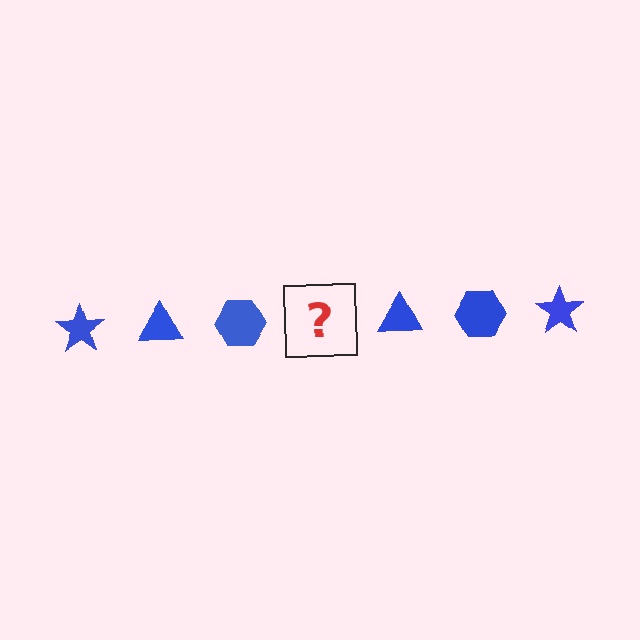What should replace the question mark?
The question mark should be replaced with a blue star.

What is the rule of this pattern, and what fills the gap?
The rule is that the pattern cycles through star, triangle, hexagon shapes in blue. The gap should be filled with a blue star.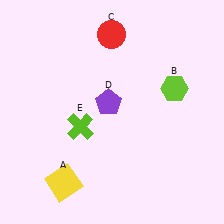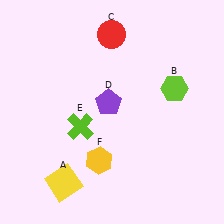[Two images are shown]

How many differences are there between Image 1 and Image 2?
There is 1 difference between the two images.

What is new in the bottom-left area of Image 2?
A yellow hexagon (F) was added in the bottom-left area of Image 2.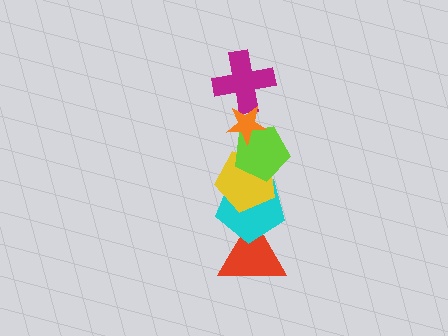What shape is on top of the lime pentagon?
The magenta cross is on top of the lime pentagon.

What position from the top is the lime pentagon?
The lime pentagon is 3rd from the top.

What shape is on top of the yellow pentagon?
The lime pentagon is on top of the yellow pentagon.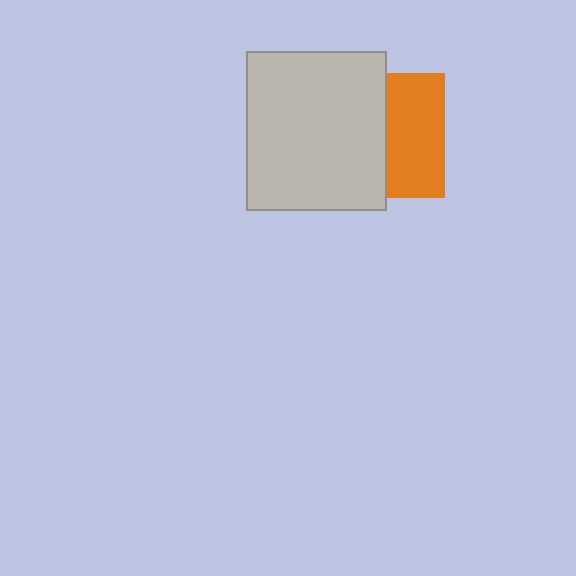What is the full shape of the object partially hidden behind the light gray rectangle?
The partially hidden object is an orange square.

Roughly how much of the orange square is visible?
About half of it is visible (roughly 46%).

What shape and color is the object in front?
The object in front is a light gray rectangle.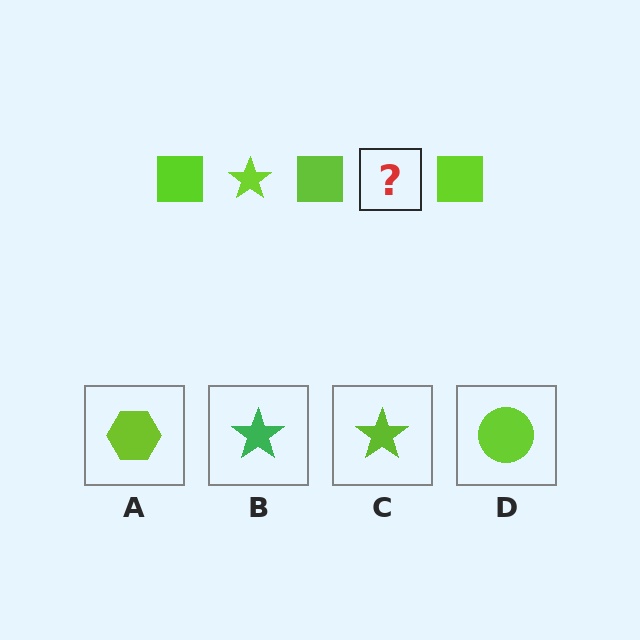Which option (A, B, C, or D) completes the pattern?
C.